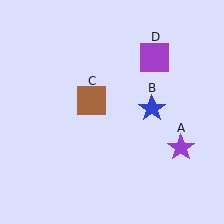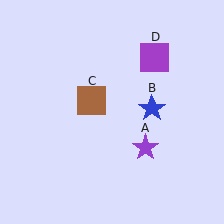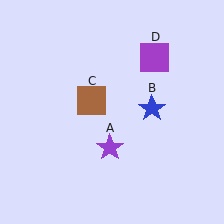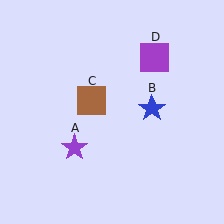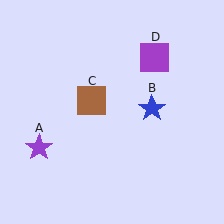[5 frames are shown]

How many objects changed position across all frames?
1 object changed position: purple star (object A).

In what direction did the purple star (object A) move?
The purple star (object A) moved left.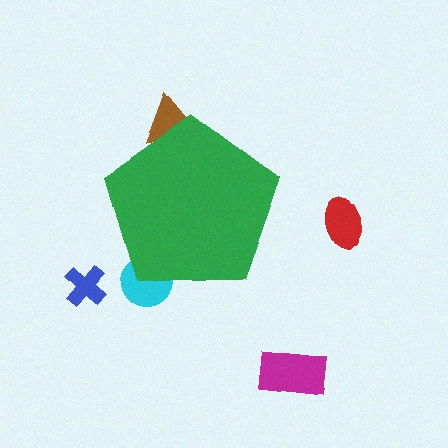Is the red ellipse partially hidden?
No, the red ellipse is fully visible.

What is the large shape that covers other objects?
A green pentagon.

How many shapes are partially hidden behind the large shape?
2 shapes are partially hidden.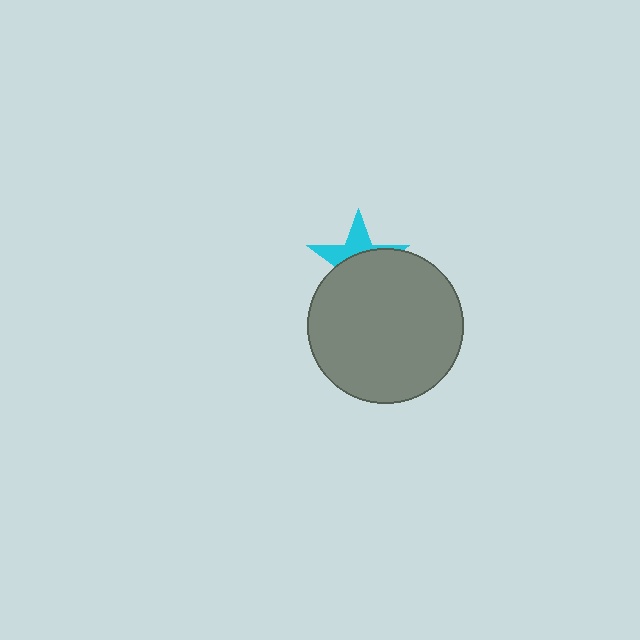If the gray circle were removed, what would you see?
You would see the complete cyan star.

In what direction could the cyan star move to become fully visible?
The cyan star could move up. That would shift it out from behind the gray circle entirely.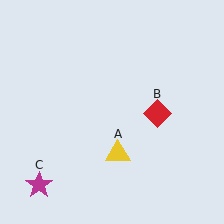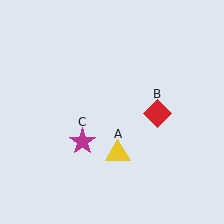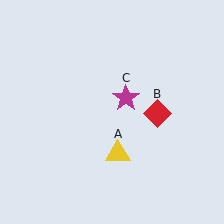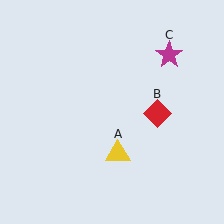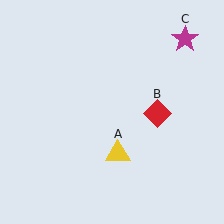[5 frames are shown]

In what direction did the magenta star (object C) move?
The magenta star (object C) moved up and to the right.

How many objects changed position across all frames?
1 object changed position: magenta star (object C).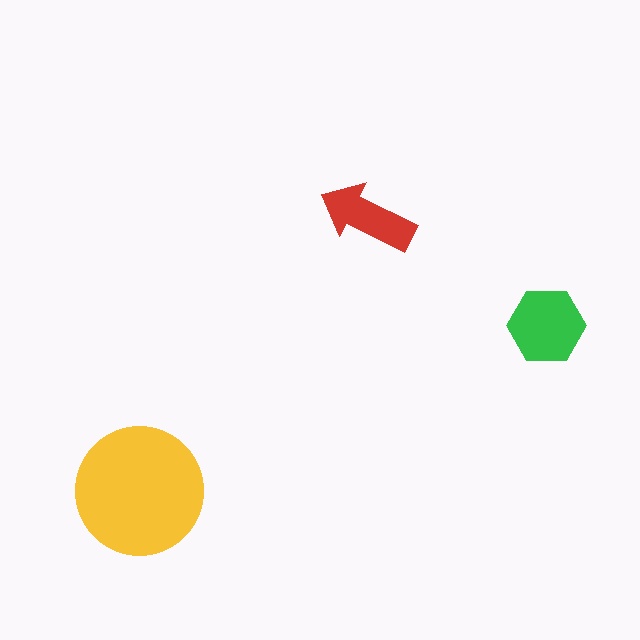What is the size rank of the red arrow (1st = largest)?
3rd.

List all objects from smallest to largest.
The red arrow, the green hexagon, the yellow circle.